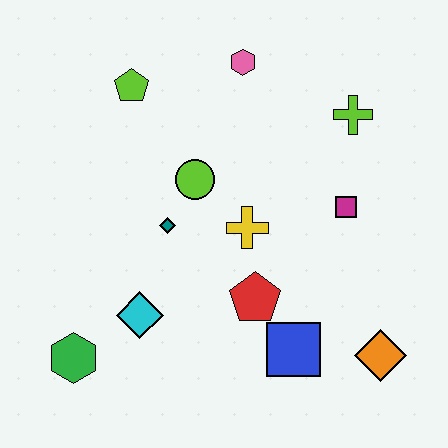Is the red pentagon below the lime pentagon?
Yes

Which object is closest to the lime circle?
The teal diamond is closest to the lime circle.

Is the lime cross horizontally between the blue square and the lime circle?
No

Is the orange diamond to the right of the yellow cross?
Yes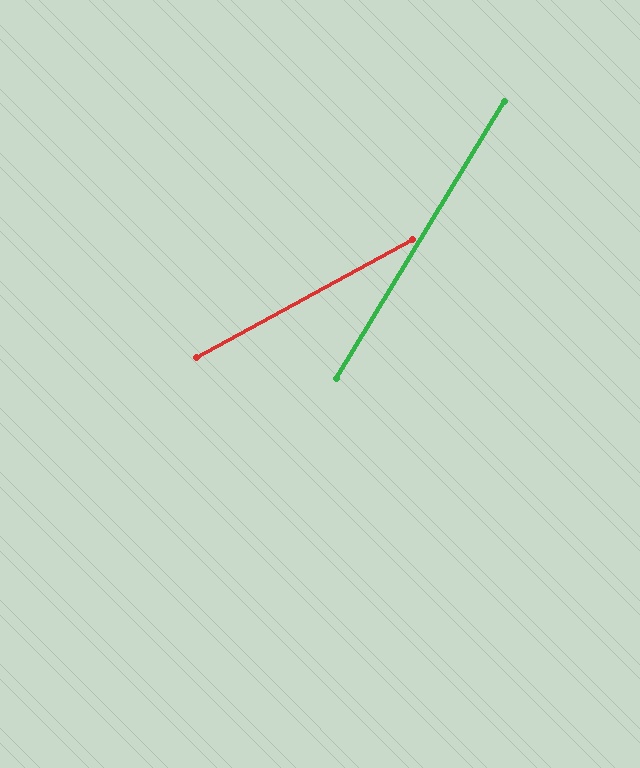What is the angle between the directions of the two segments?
Approximately 30 degrees.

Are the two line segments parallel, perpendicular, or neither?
Neither parallel nor perpendicular — they differ by about 30°.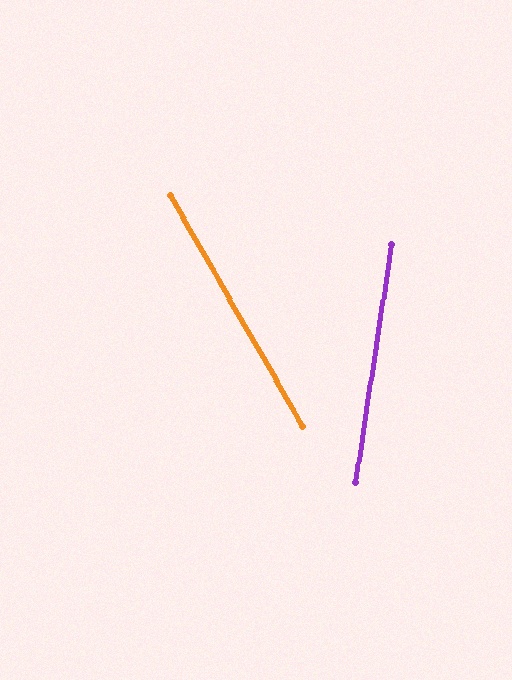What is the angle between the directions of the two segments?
Approximately 38 degrees.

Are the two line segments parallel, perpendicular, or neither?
Neither parallel nor perpendicular — they differ by about 38°.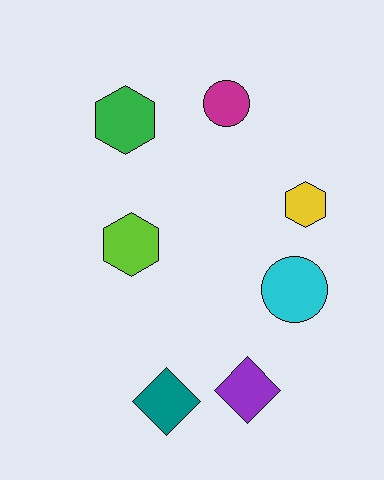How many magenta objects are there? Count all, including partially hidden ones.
There is 1 magenta object.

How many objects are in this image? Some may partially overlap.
There are 7 objects.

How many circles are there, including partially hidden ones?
There are 2 circles.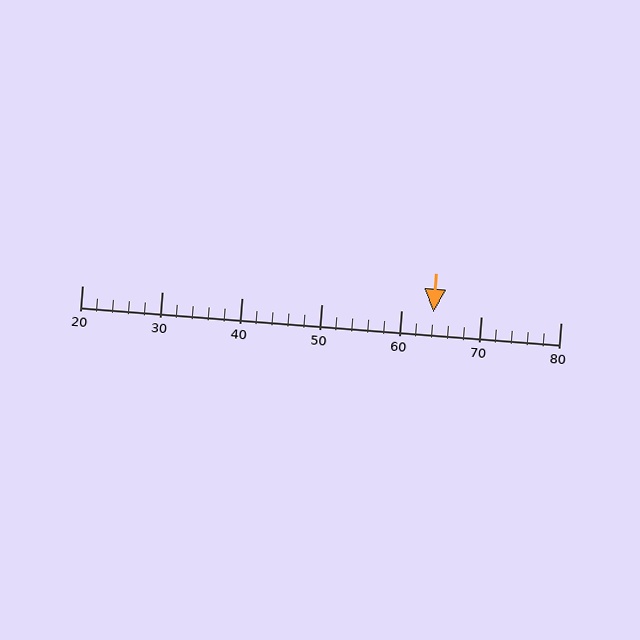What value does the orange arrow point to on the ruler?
The orange arrow points to approximately 64.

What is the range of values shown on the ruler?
The ruler shows values from 20 to 80.